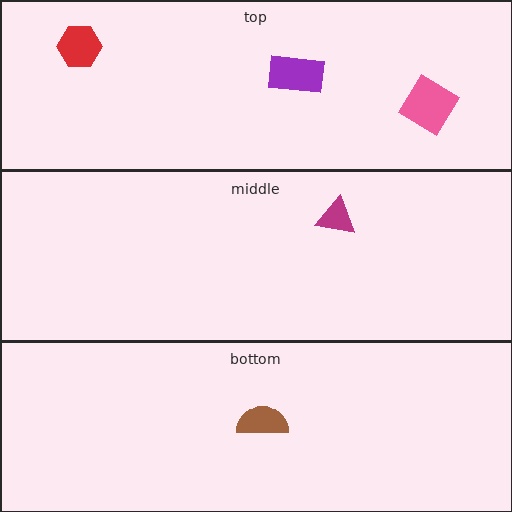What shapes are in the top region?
The pink diamond, the red hexagon, the purple rectangle.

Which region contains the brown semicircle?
The bottom region.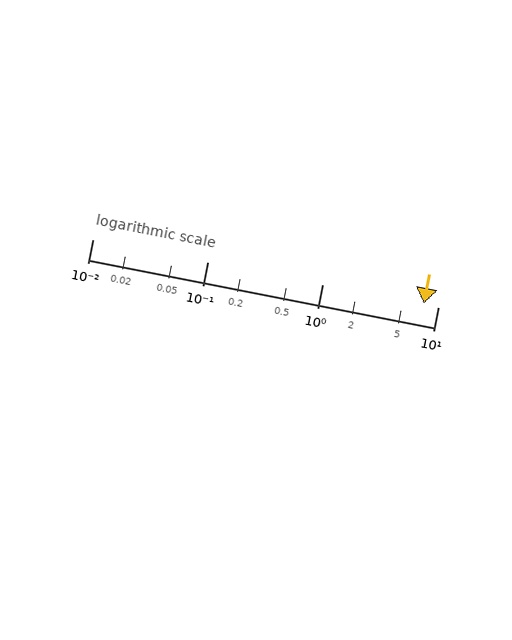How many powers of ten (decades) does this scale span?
The scale spans 3 decades, from 0.01 to 10.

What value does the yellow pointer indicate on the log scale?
The pointer indicates approximately 7.5.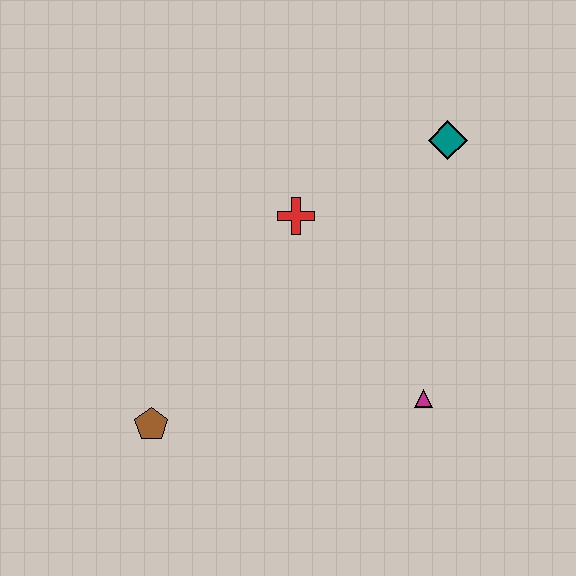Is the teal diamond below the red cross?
No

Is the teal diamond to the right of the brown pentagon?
Yes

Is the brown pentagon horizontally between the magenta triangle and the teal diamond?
No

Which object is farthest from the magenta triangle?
The brown pentagon is farthest from the magenta triangle.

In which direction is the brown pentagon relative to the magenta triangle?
The brown pentagon is to the left of the magenta triangle.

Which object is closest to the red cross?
The teal diamond is closest to the red cross.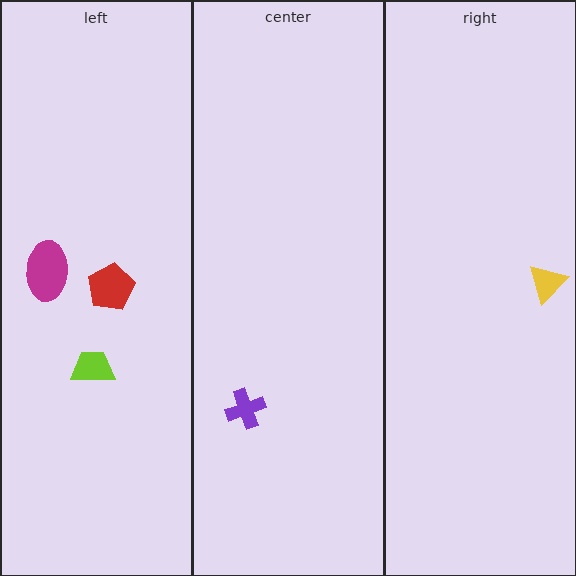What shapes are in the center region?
The purple cross.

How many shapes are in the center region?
1.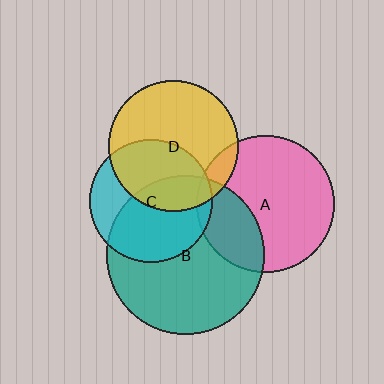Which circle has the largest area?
Circle B (teal).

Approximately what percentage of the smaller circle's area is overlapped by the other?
Approximately 15%.